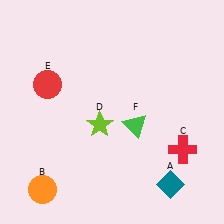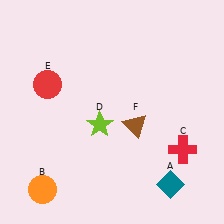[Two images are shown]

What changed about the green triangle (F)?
In Image 1, F is green. In Image 2, it changed to brown.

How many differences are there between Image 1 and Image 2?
There is 1 difference between the two images.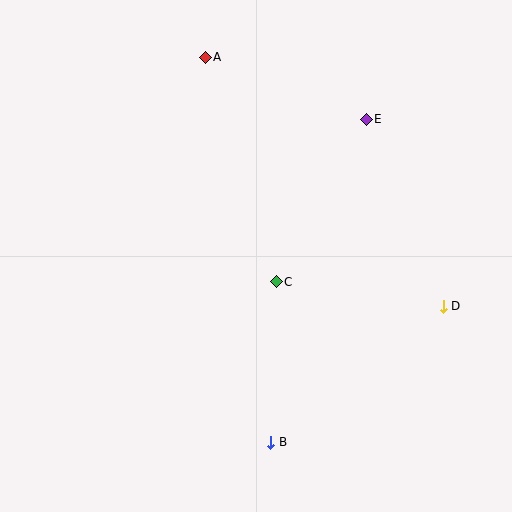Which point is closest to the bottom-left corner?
Point B is closest to the bottom-left corner.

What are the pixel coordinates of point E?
Point E is at (366, 119).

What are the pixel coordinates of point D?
Point D is at (443, 306).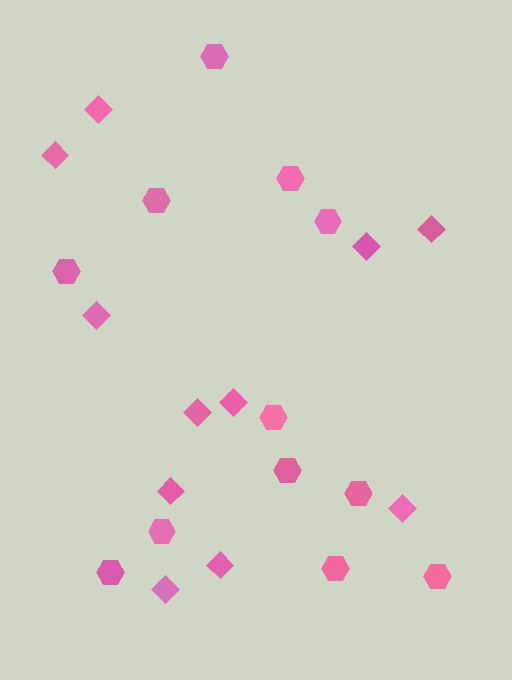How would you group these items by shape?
There are 2 groups: one group of hexagons (12) and one group of diamonds (11).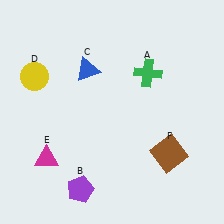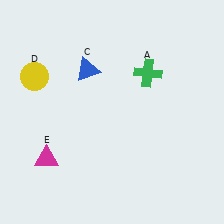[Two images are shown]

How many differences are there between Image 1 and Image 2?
There are 2 differences between the two images.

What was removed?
The purple pentagon (B), the brown square (F) were removed in Image 2.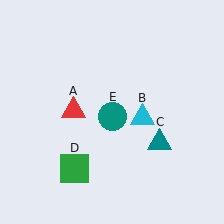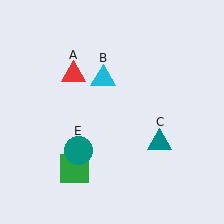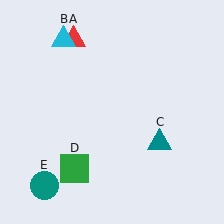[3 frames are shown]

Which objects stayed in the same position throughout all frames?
Teal triangle (object C) and green square (object D) remained stationary.